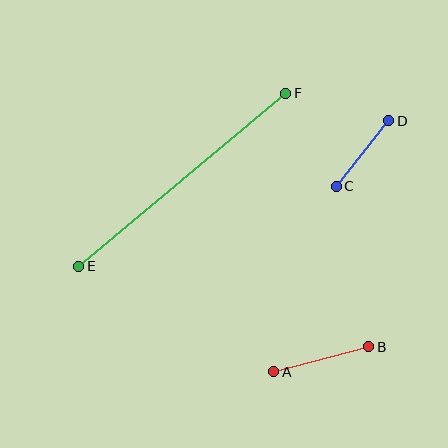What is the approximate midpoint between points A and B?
The midpoint is at approximately (321, 359) pixels.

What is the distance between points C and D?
The distance is approximately 84 pixels.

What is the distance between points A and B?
The distance is approximately 98 pixels.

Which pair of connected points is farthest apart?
Points E and F are farthest apart.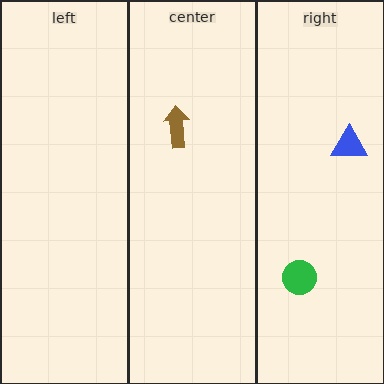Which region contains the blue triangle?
The right region.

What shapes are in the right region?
The green circle, the blue triangle.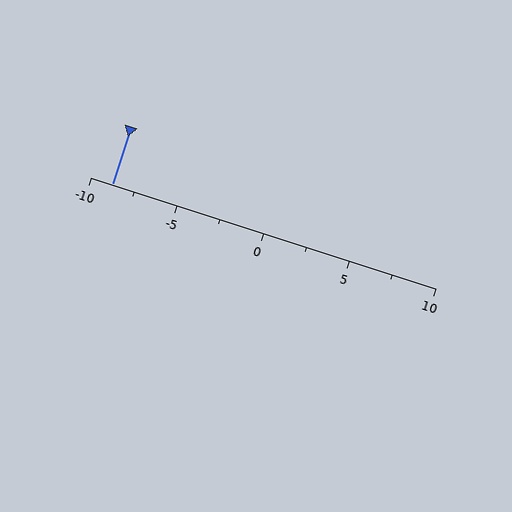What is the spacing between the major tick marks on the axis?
The major ticks are spaced 5 apart.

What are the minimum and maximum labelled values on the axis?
The axis runs from -10 to 10.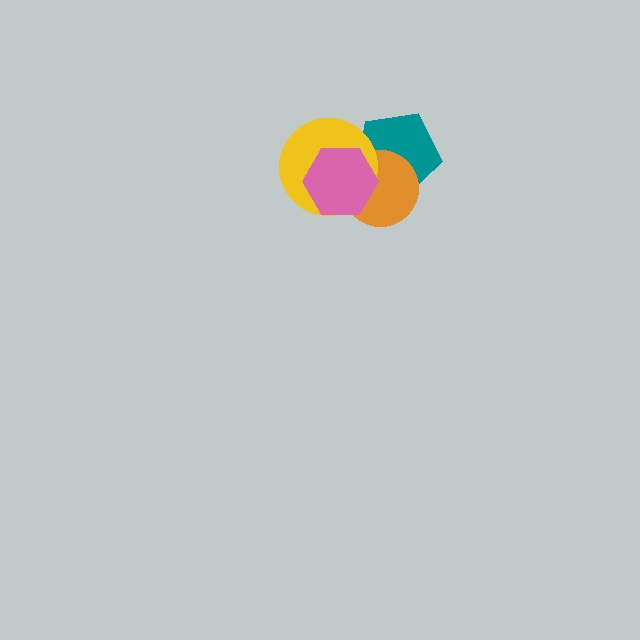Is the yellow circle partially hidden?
Yes, it is partially covered by another shape.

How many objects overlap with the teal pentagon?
3 objects overlap with the teal pentagon.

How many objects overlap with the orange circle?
3 objects overlap with the orange circle.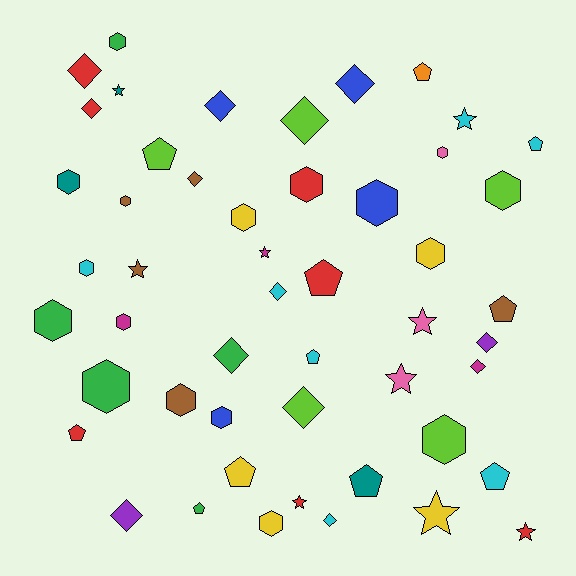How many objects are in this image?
There are 50 objects.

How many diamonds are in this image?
There are 13 diamonds.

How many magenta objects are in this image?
There are 3 magenta objects.